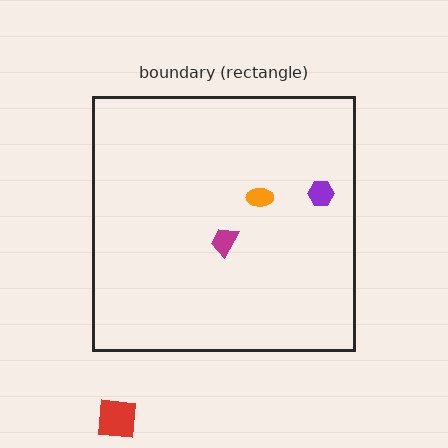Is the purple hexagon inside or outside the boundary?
Inside.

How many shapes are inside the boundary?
3 inside, 1 outside.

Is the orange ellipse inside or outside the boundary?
Inside.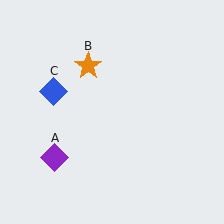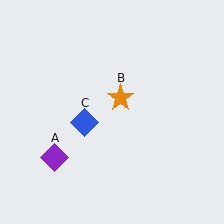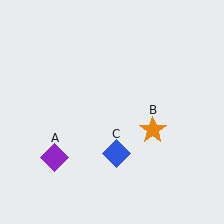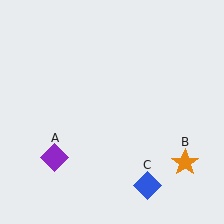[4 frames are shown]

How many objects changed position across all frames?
2 objects changed position: orange star (object B), blue diamond (object C).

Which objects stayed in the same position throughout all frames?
Purple diamond (object A) remained stationary.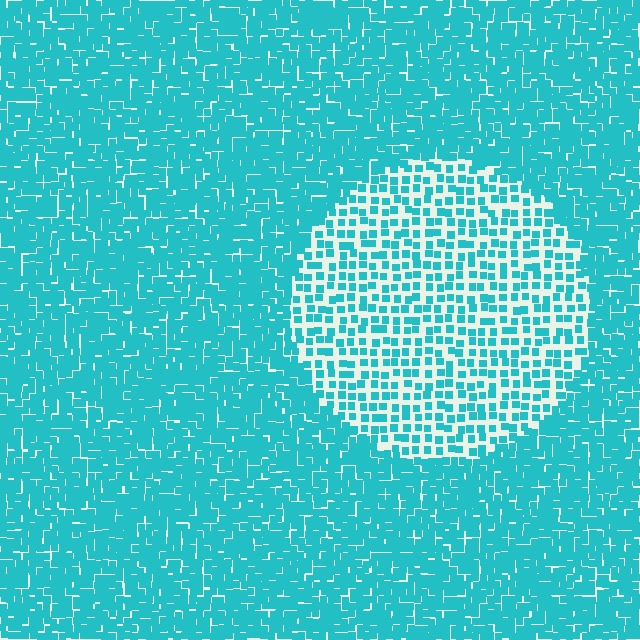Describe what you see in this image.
The image contains small cyan elements arranged at two different densities. A circle-shaped region is visible where the elements are less densely packed than the surrounding area.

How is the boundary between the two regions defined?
The boundary is defined by a change in element density (approximately 2.2x ratio). All elements are the same color, size, and shape.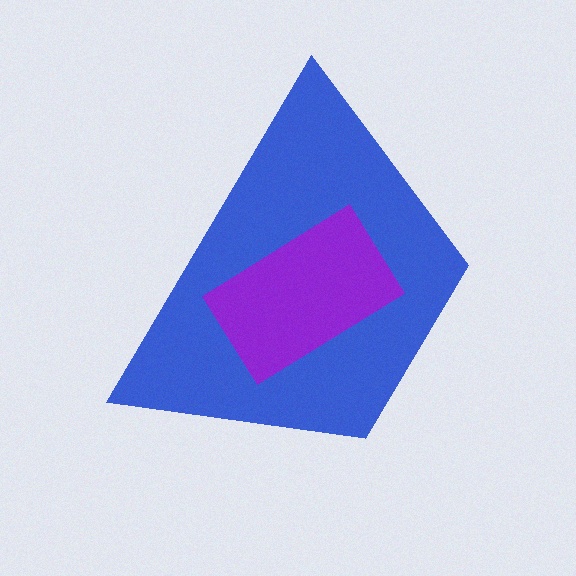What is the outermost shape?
The blue trapezoid.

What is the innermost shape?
The purple rectangle.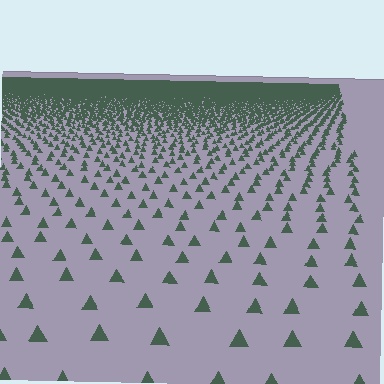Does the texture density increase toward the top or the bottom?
Density increases toward the top.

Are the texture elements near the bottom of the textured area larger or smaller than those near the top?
Larger. Near the bottom, elements are closer to the viewer and appear at a bigger on-screen size.